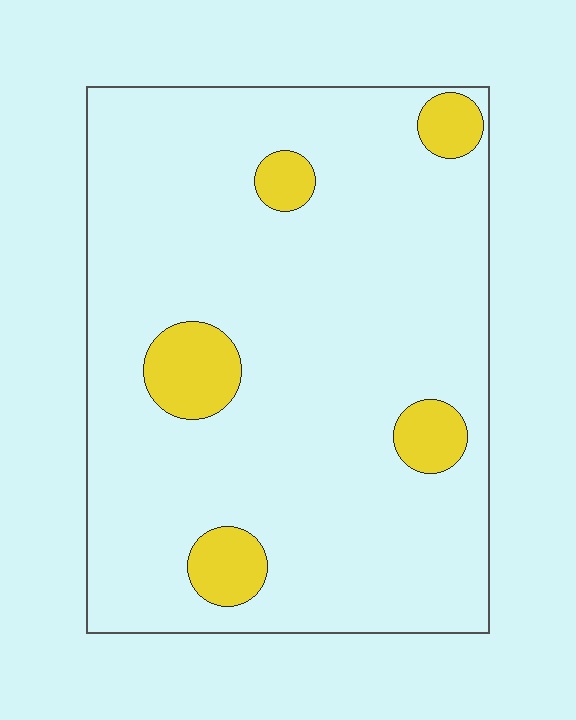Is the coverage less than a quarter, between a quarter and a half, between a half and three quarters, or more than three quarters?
Less than a quarter.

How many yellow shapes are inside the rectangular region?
5.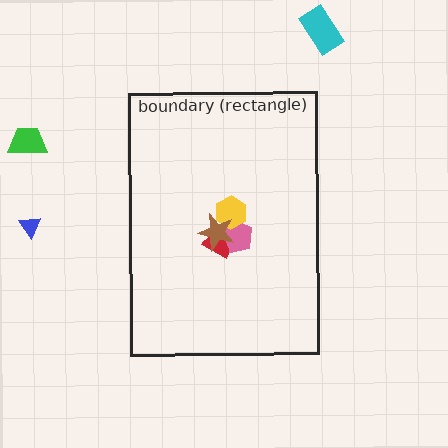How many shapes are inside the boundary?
4 inside, 3 outside.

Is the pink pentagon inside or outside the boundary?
Inside.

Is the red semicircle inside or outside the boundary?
Inside.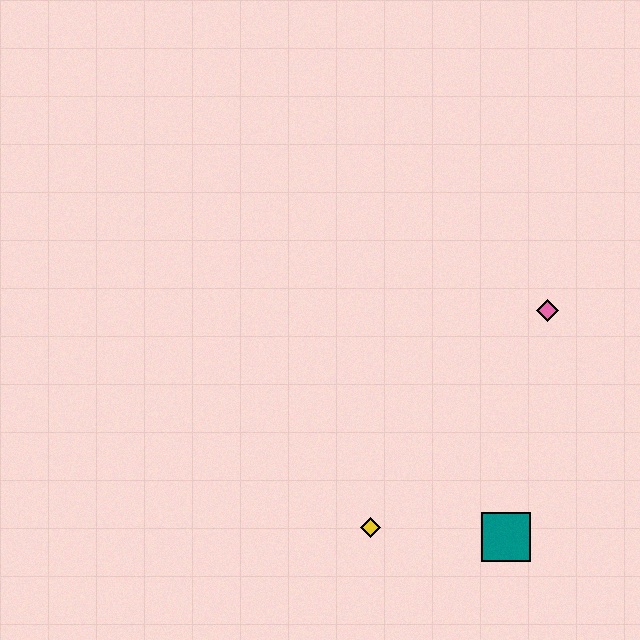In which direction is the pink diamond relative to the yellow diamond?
The pink diamond is above the yellow diamond.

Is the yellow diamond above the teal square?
Yes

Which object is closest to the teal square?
The yellow diamond is closest to the teal square.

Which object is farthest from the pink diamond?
The yellow diamond is farthest from the pink diamond.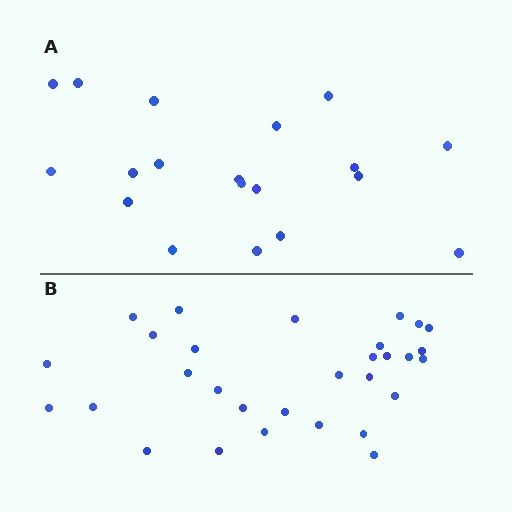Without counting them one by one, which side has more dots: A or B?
Region B (the bottom region) has more dots.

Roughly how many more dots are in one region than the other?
Region B has roughly 12 or so more dots than region A.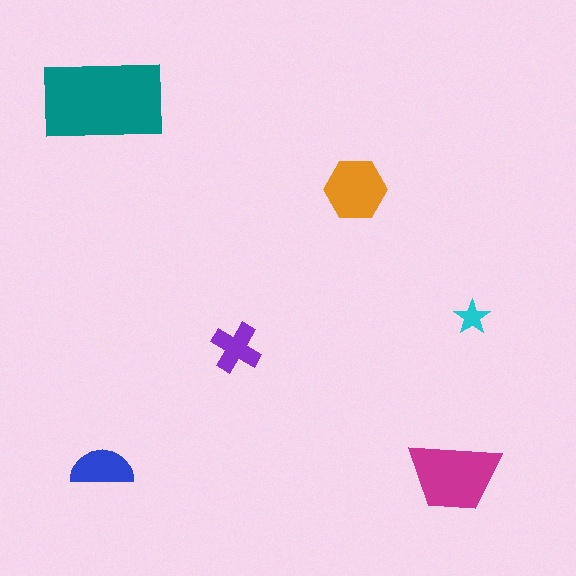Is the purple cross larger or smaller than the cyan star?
Larger.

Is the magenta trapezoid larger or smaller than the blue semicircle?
Larger.